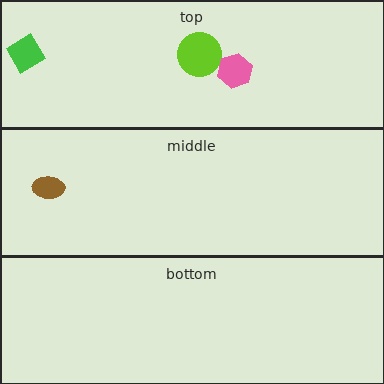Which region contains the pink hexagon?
The top region.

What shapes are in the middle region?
The brown ellipse.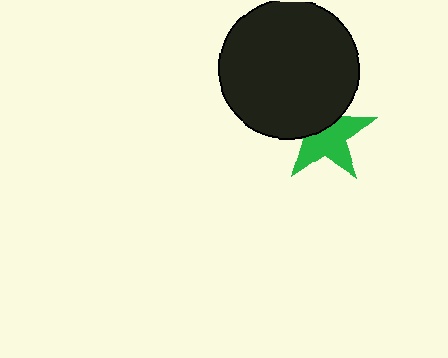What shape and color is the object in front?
The object in front is a black circle.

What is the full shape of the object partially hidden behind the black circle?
The partially hidden object is a green star.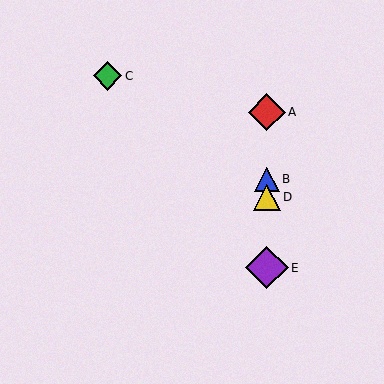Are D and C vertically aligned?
No, D is at x≈267 and C is at x≈107.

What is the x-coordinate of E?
Object E is at x≈267.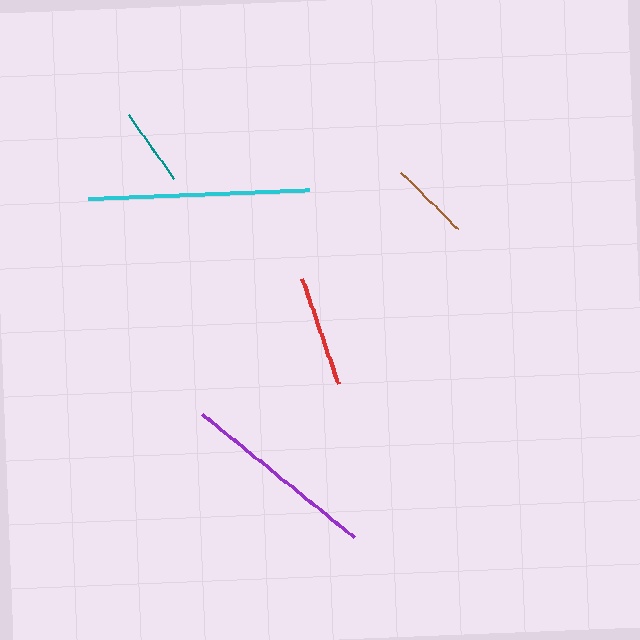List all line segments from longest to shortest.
From longest to shortest: cyan, purple, red, brown, teal.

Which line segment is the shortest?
The teal line is the shortest at approximately 78 pixels.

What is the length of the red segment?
The red segment is approximately 111 pixels long.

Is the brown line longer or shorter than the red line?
The red line is longer than the brown line.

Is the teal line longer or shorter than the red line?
The red line is longer than the teal line.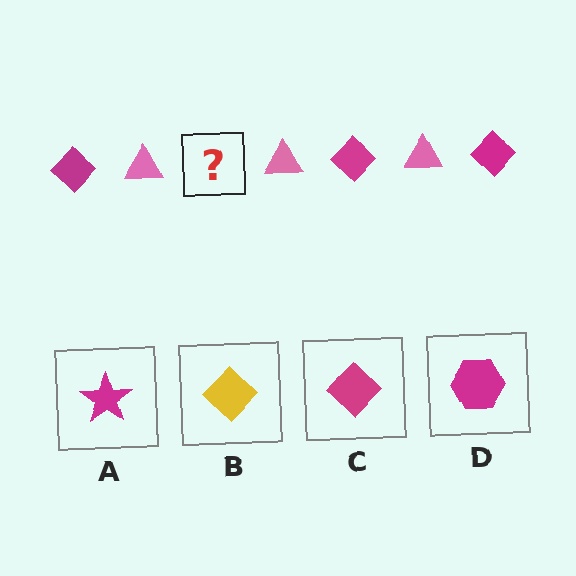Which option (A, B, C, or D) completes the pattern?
C.